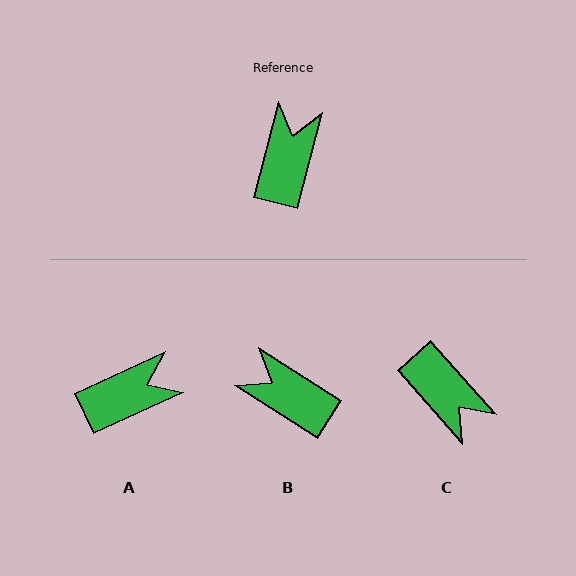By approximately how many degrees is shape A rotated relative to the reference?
Approximately 51 degrees clockwise.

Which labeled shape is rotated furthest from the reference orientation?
C, about 124 degrees away.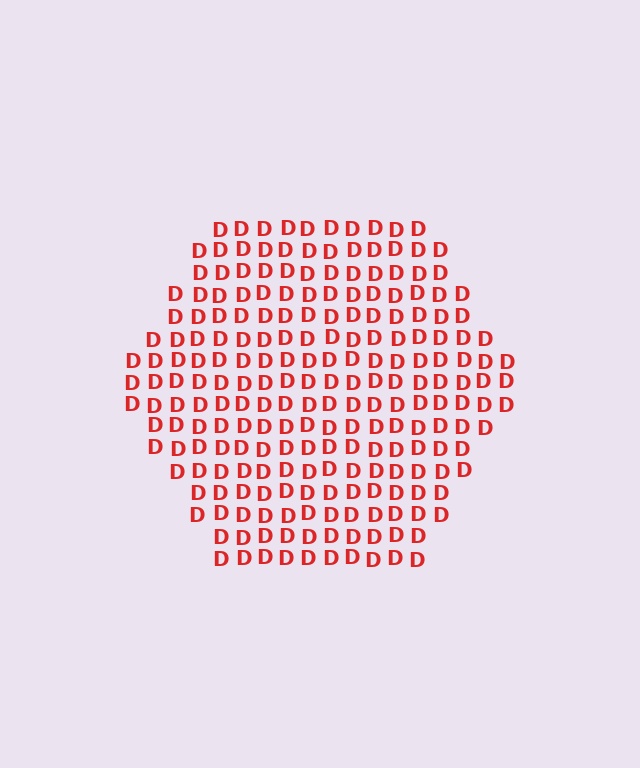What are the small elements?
The small elements are letter D's.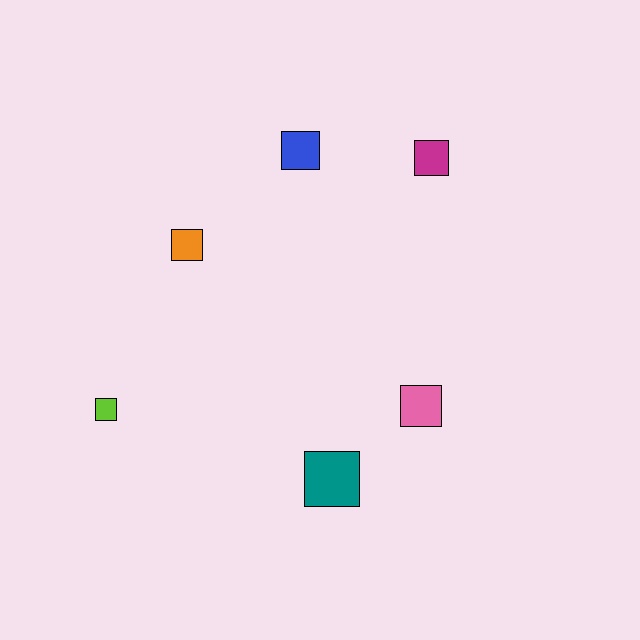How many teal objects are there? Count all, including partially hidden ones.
There is 1 teal object.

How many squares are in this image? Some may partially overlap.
There are 6 squares.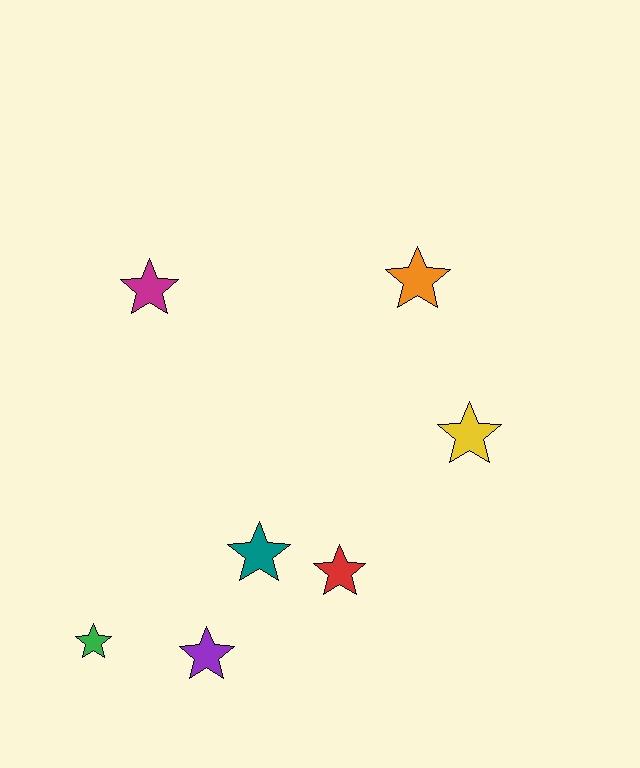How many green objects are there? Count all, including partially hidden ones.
There is 1 green object.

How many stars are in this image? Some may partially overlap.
There are 7 stars.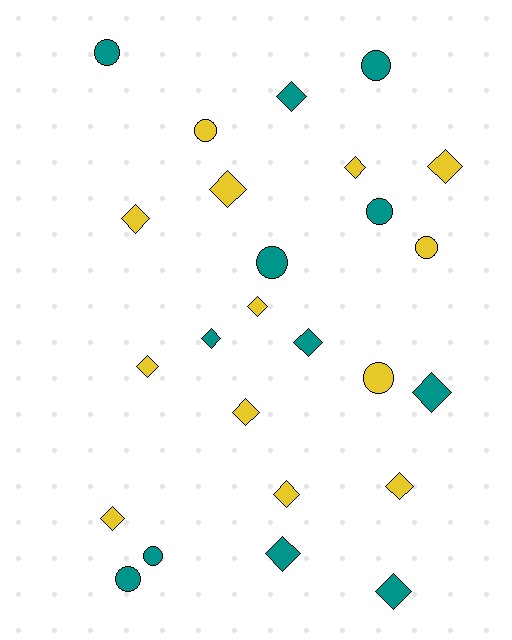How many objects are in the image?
There are 25 objects.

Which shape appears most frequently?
Diamond, with 16 objects.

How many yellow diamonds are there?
There are 10 yellow diamonds.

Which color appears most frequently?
Yellow, with 13 objects.